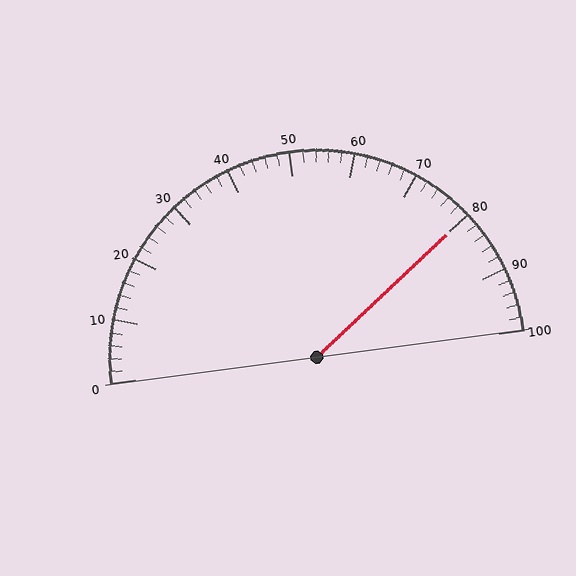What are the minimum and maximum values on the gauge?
The gauge ranges from 0 to 100.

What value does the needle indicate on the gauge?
The needle indicates approximately 80.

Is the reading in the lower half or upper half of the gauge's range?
The reading is in the upper half of the range (0 to 100).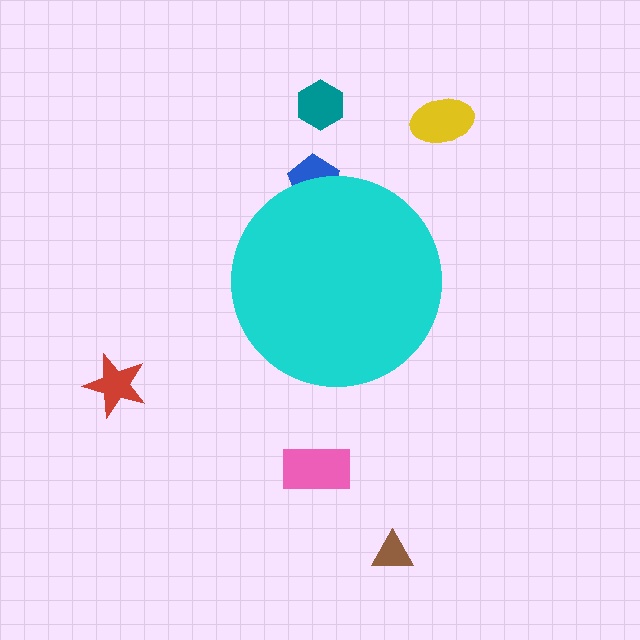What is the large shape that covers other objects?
A cyan circle.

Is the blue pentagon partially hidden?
Yes, the blue pentagon is partially hidden behind the cyan circle.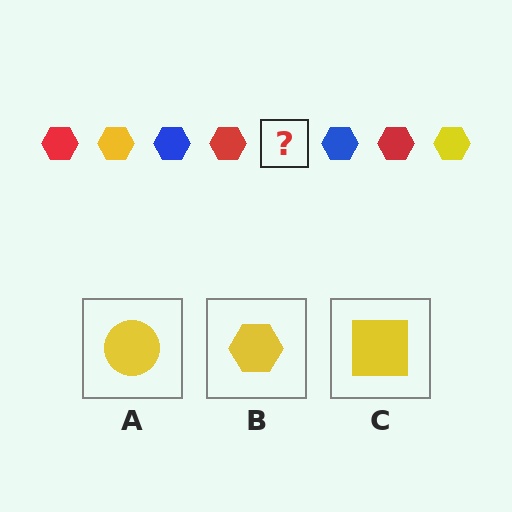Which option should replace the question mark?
Option B.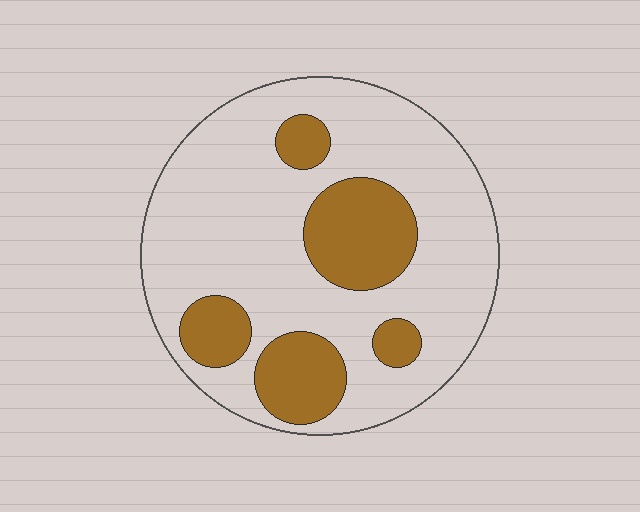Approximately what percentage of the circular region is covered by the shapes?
Approximately 25%.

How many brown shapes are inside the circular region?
5.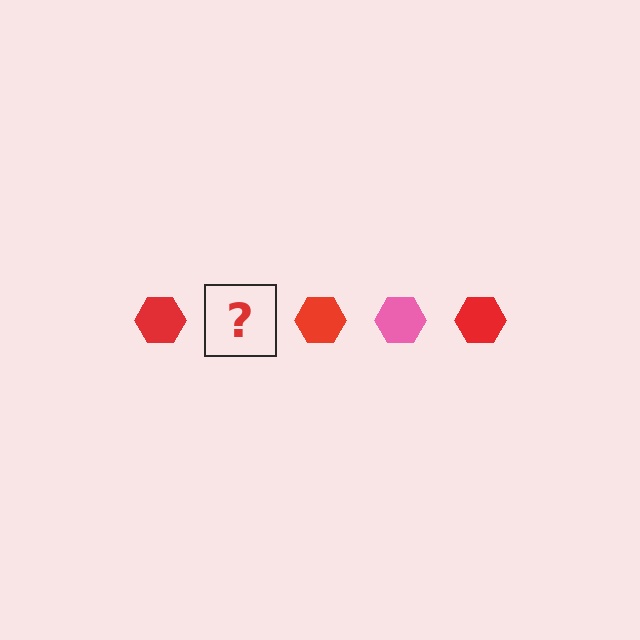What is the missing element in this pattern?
The missing element is a pink hexagon.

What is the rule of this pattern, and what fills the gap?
The rule is that the pattern cycles through red, pink hexagons. The gap should be filled with a pink hexagon.